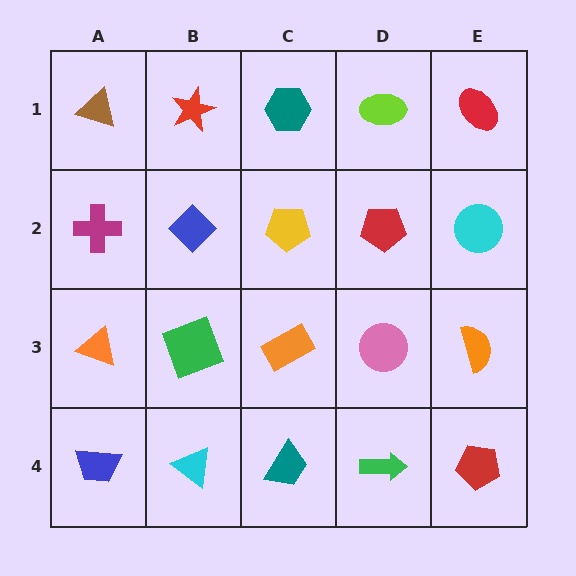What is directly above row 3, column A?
A magenta cross.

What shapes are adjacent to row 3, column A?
A magenta cross (row 2, column A), a blue trapezoid (row 4, column A), a green square (row 3, column B).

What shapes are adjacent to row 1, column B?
A blue diamond (row 2, column B), a brown triangle (row 1, column A), a teal hexagon (row 1, column C).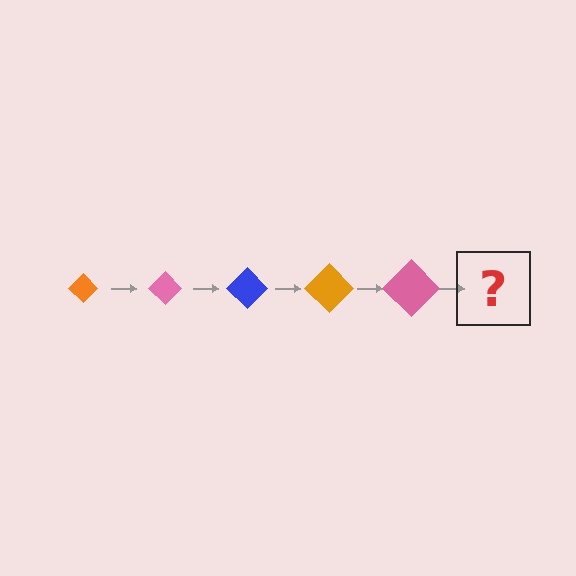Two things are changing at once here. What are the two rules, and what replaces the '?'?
The two rules are that the diamond grows larger each step and the color cycles through orange, pink, and blue. The '?' should be a blue diamond, larger than the previous one.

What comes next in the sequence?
The next element should be a blue diamond, larger than the previous one.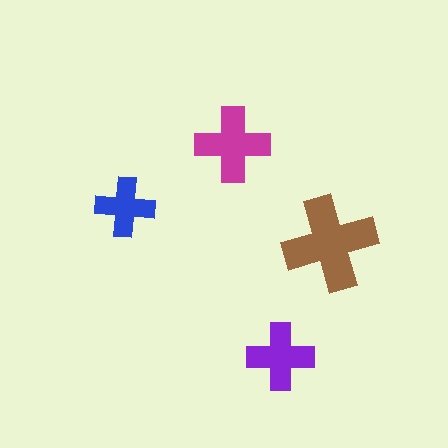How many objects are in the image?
There are 4 objects in the image.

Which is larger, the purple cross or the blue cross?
The purple one.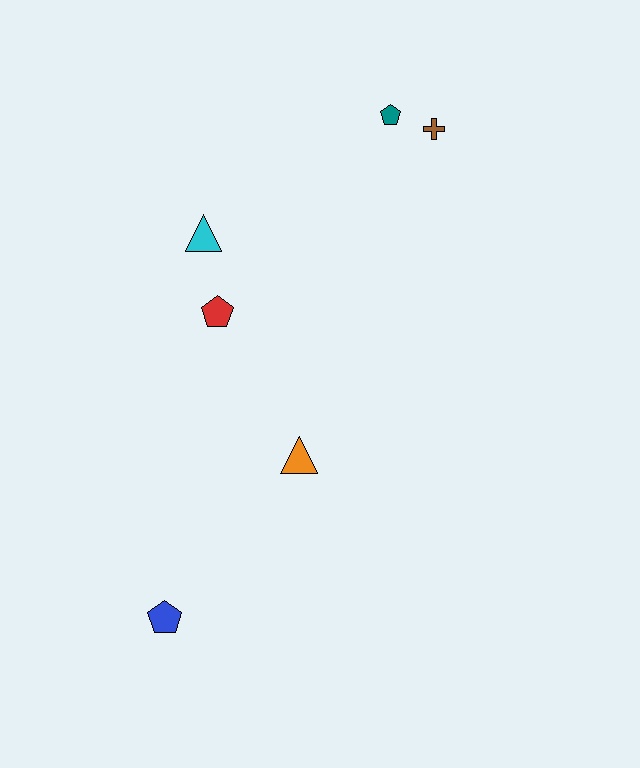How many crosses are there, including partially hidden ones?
There is 1 cross.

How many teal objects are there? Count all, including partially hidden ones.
There is 1 teal object.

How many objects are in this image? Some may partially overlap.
There are 6 objects.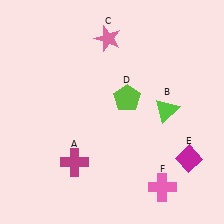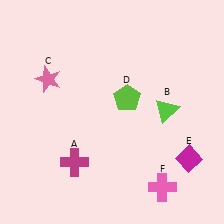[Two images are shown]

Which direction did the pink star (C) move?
The pink star (C) moved left.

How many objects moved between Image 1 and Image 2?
1 object moved between the two images.